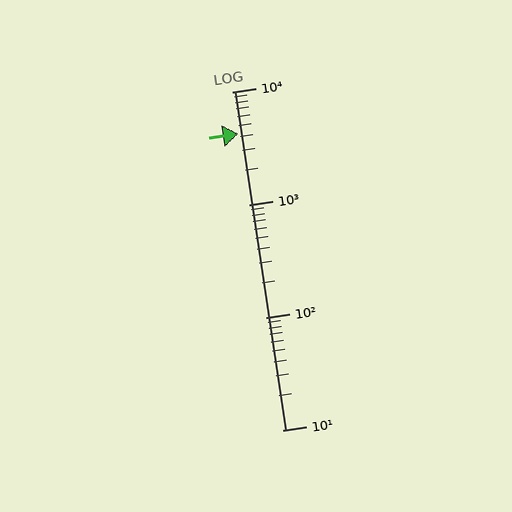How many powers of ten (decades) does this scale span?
The scale spans 3 decades, from 10 to 10000.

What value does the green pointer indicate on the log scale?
The pointer indicates approximately 4200.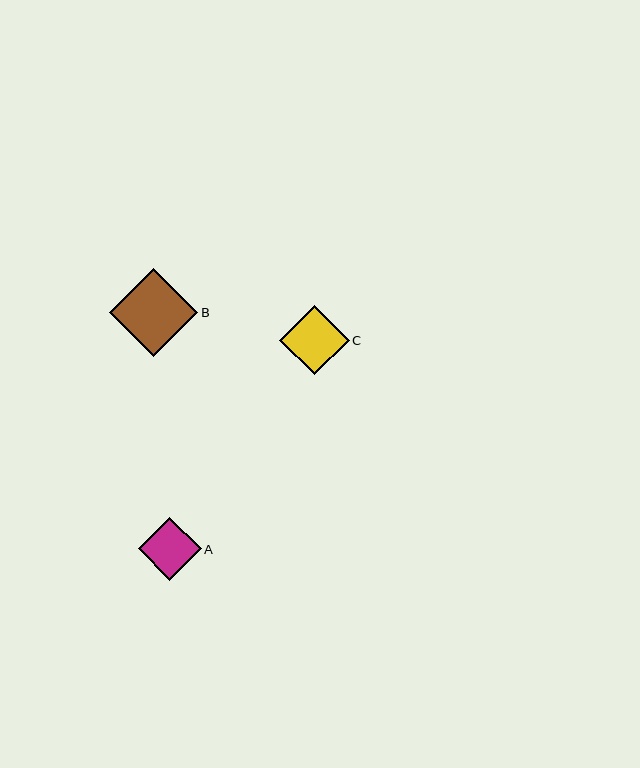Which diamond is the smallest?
Diamond A is the smallest with a size of approximately 63 pixels.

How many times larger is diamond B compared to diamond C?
Diamond B is approximately 1.3 times the size of diamond C.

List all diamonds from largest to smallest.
From largest to smallest: B, C, A.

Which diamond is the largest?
Diamond B is the largest with a size of approximately 88 pixels.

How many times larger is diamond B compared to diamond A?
Diamond B is approximately 1.4 times the size of diamond A.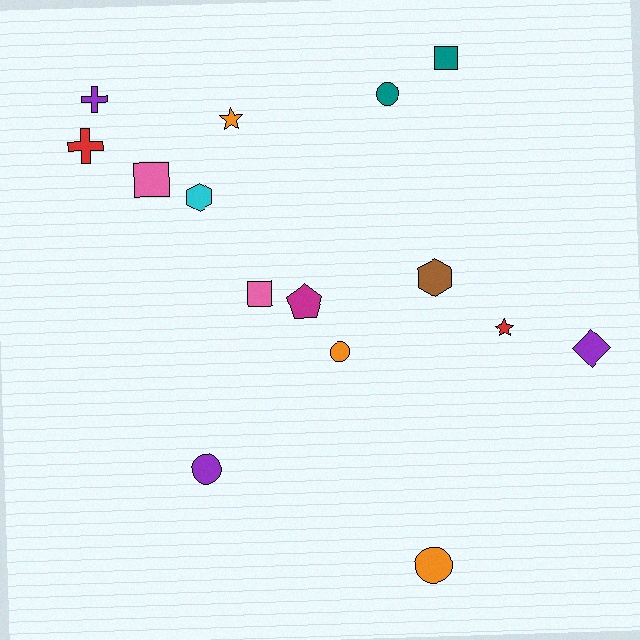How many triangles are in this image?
There are no triangles.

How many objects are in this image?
There are 15 objects.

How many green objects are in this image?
There are no green objects.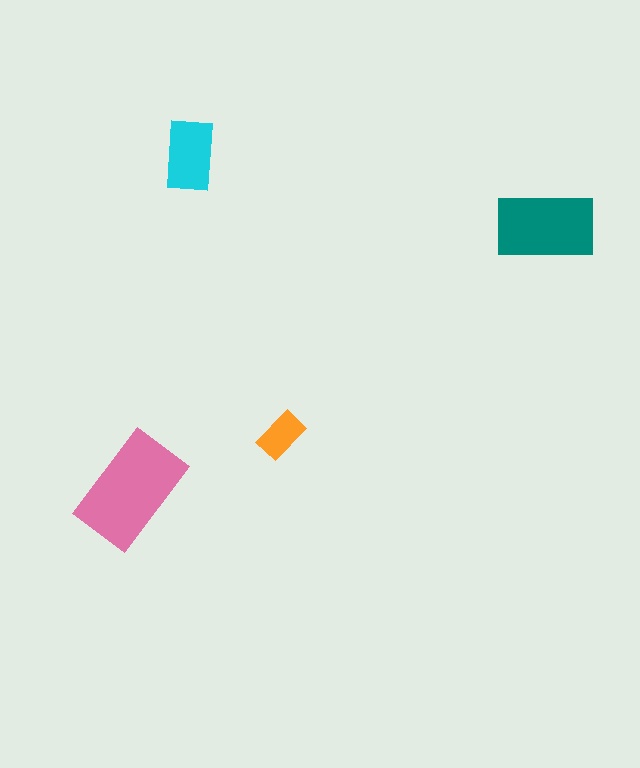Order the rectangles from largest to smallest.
the pink one, the teal one, the cyan one, the orange one.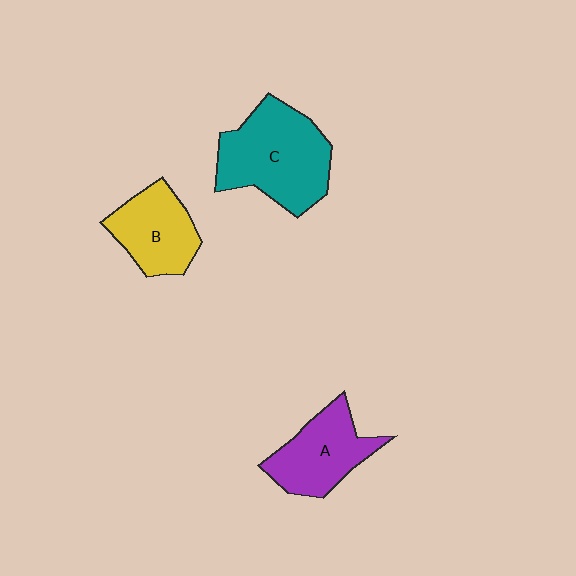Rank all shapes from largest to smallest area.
From largest to smallest: C (teal), A (purple), B (yellow).